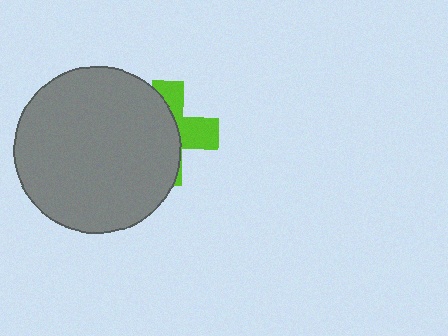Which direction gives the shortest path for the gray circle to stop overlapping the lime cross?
Moving left gives the shortest separation.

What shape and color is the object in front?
The object in front is a gray circle.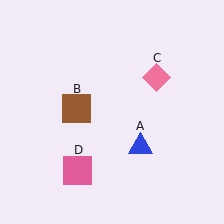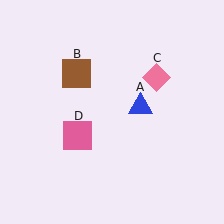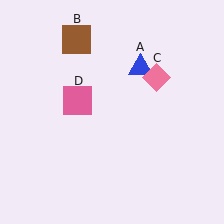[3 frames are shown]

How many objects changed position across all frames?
3 objects changed position: blue triangle (object A), brown square (object B), pink square (object D).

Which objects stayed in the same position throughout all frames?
Pink diamond (object C) remained stationary.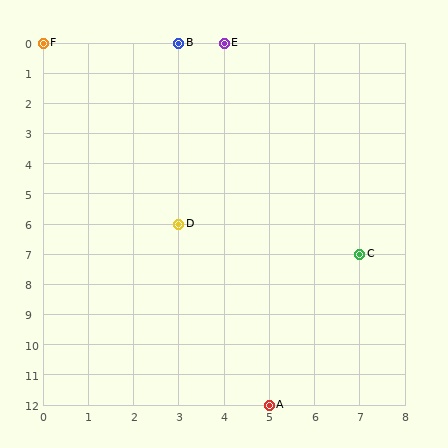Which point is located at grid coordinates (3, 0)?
Point B is at (3, 0).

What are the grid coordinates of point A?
Point A is at grid coordinates (5, 12).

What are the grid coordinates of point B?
Point B is at grid coordinates (3, 0).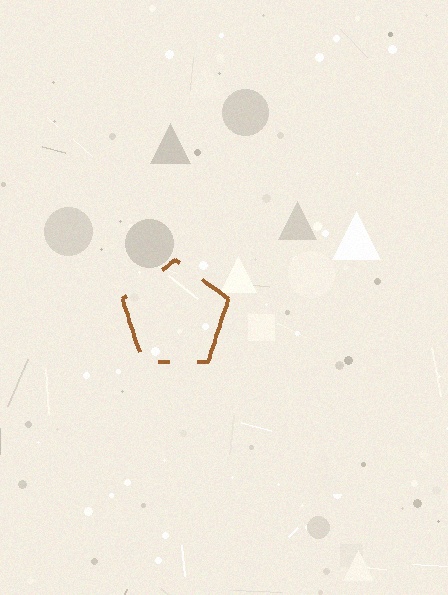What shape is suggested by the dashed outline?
The dashed outline suggests a pentagon.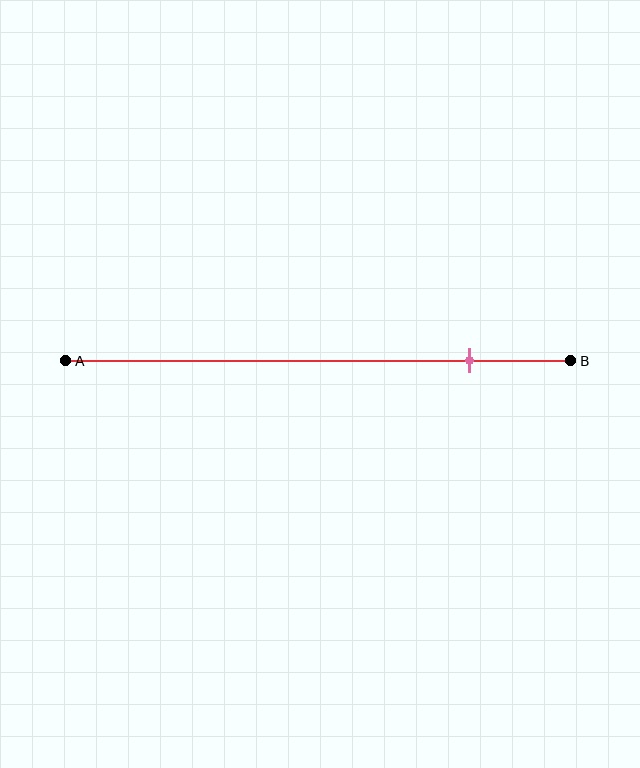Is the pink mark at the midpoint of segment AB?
No, the mark is at about 80% from A, not at the 50% midpoint.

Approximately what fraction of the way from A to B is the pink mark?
The pink mark is approximately 80% of the way from A to B.